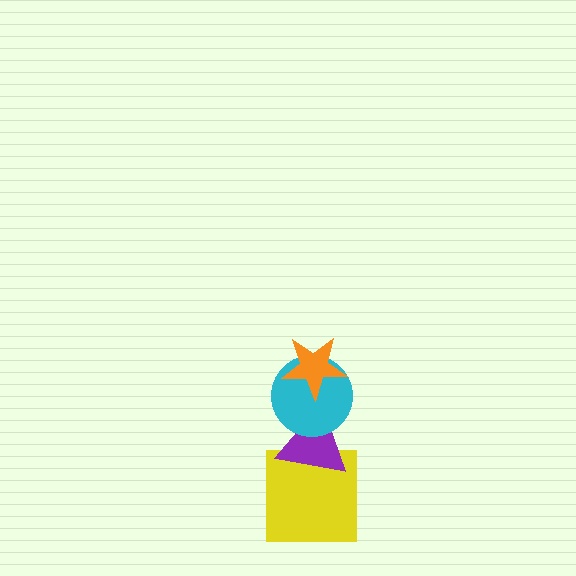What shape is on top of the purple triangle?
The cyan circle is on top of the purple triangle.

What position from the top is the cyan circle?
The cyan circle is 2nd from the top.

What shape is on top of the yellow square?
The purple triangle is on top of the yellow square.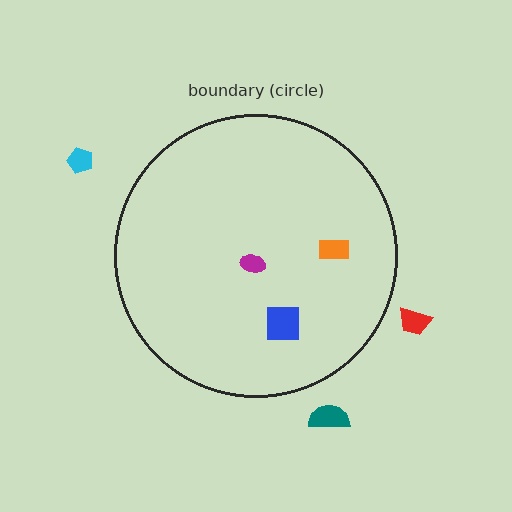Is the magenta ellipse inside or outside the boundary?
Inside.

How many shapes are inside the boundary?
3 inside, 3 outside.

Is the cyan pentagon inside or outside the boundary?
Outside.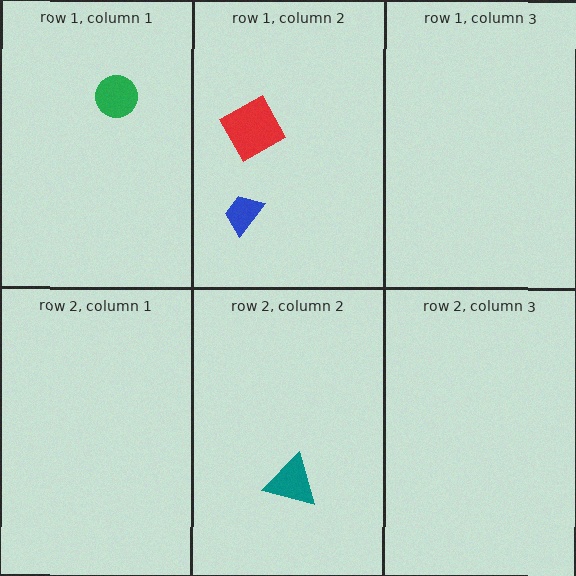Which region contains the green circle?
The row 1, column 1 region.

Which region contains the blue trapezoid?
The row 1, column 2 region.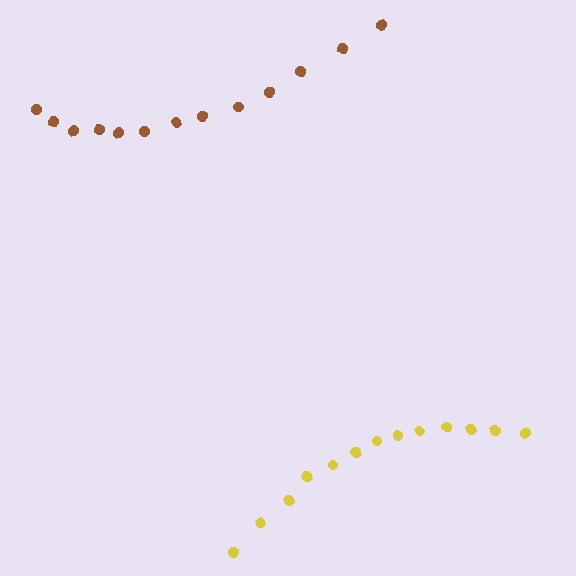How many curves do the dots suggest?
There are 2 distinct paths.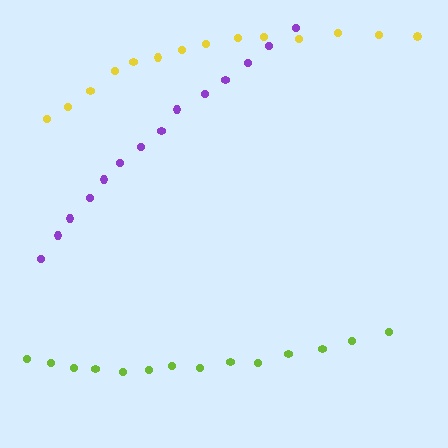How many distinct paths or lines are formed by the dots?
There are 3 distinct paths.